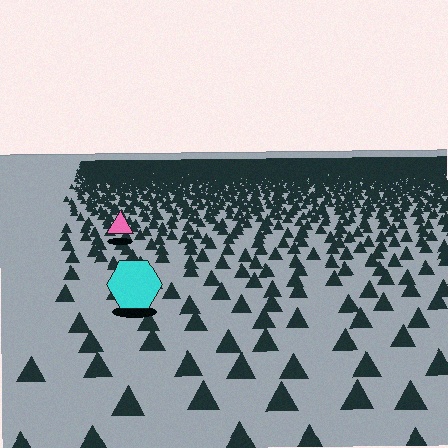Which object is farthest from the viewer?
The pink triangle is farthest from the viewer. It appears smaller and the ground texture around it is denser.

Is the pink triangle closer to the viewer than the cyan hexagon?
No. The cyan hexagon is closer — you can tell from the texture gradient: the ground texture is coarser near it.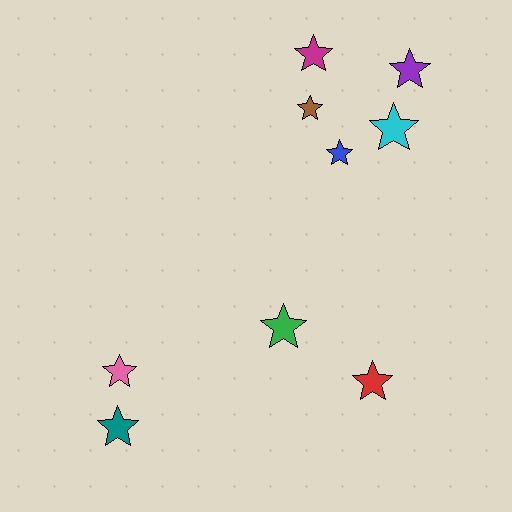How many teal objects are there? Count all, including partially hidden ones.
There is 1 teal object.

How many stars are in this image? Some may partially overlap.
There are 9 stars.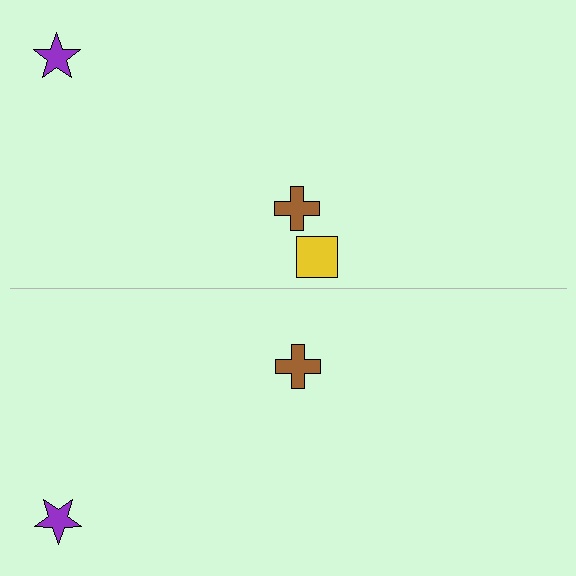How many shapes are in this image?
There are 5 shapes in this image.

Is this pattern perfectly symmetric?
No, the pattern is not perfectly symmetric. A yellow square is missing from the bottom side.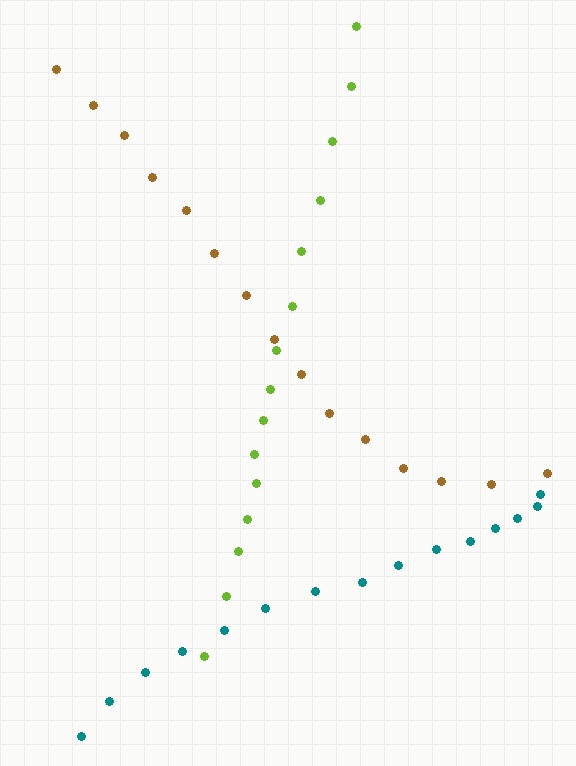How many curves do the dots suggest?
There are 3 distinct paths.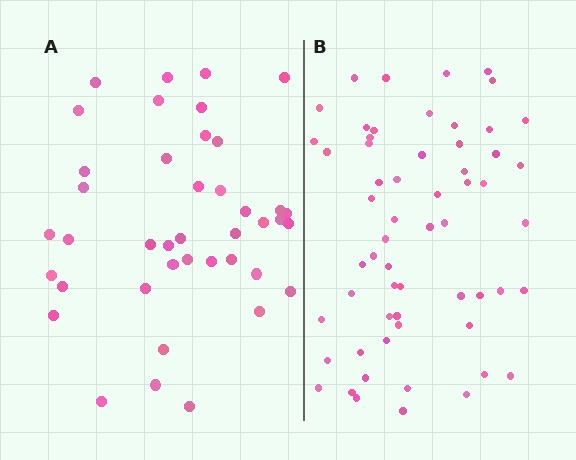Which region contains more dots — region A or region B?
Region B (the right region) has more dots.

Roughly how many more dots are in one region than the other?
Region B has approximately 20 more dots than region A.